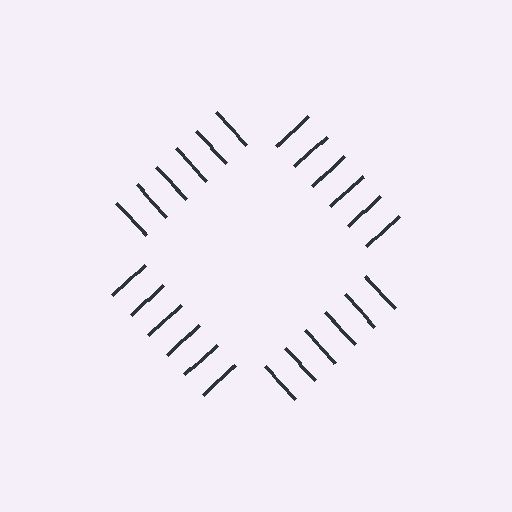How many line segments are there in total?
24 — 6 along each of the 4 edges.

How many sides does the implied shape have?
4 sides — the line-ends trace a square.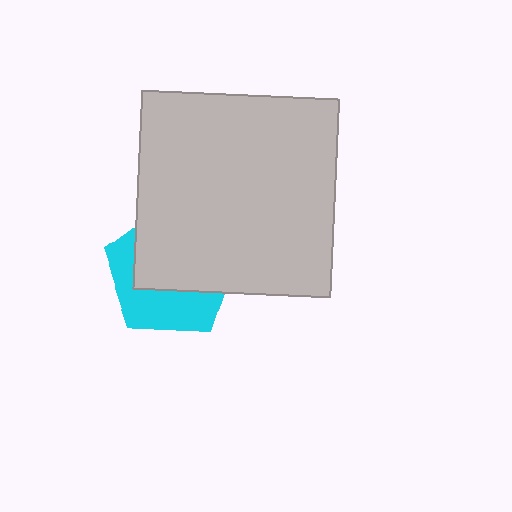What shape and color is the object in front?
The object in front is a light gray square.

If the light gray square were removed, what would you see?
You would see the complete cyan pentagon.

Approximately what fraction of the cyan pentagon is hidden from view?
Roughly 59% of the cyan pentagon is hidden behind the light gray square.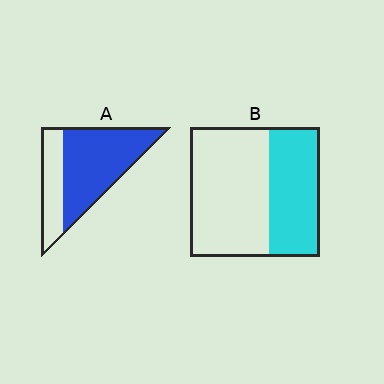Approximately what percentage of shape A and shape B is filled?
A is approximately 70% and B is approximately 40%.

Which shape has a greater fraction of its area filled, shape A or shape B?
Shape A.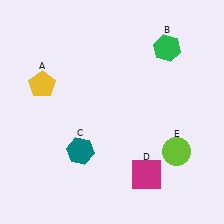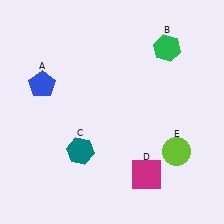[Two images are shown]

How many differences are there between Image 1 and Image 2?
There is 1 difference between the two images.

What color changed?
The pentagon (A) changed from yellow in Image 1 to blue in Image 2.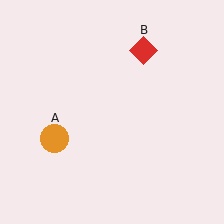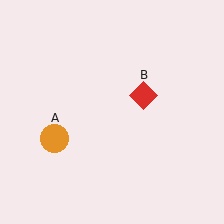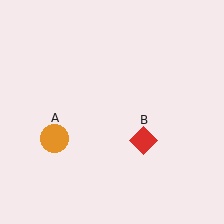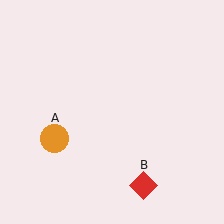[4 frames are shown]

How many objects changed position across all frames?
1 object changed position: red diamond (object B).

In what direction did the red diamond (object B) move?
The red diamond (object B) moved down.